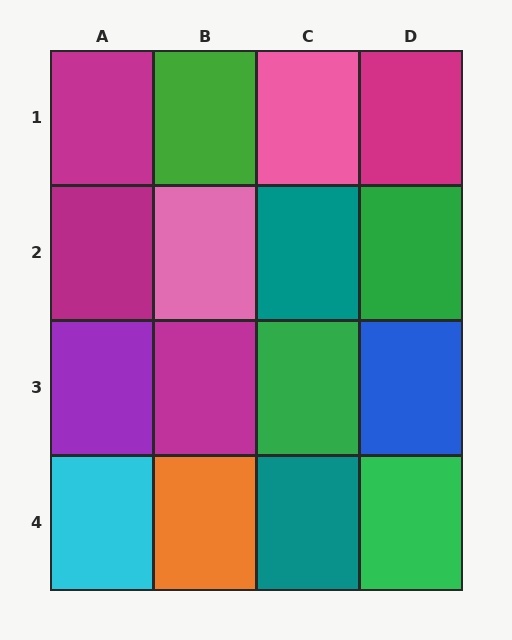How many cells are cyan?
1 cell is cyan.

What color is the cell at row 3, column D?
Blue.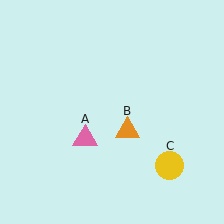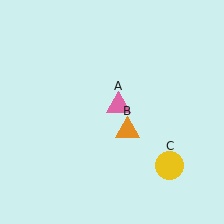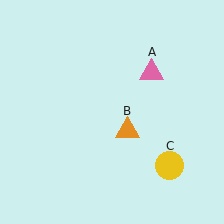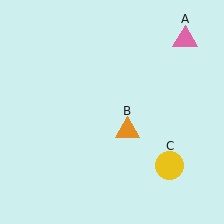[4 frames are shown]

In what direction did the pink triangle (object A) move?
The pink triangle (object A) moved up and to the right.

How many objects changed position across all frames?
1 object changed position: pink triangle (object A).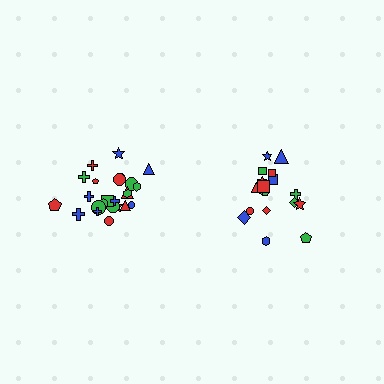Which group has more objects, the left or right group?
The left group.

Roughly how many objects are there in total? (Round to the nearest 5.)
Roughly 45 objects in total.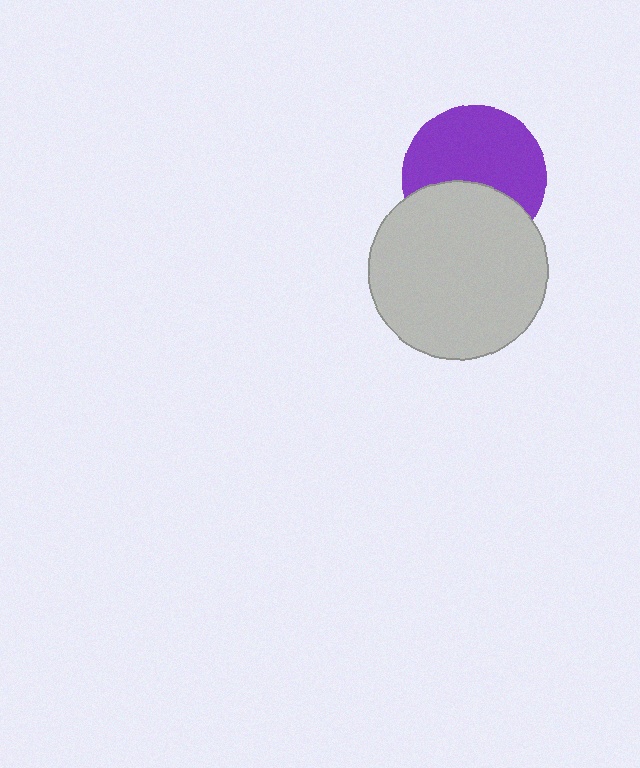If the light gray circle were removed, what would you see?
You would see the complete purple circle.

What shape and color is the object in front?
The object in front is a light gray circle.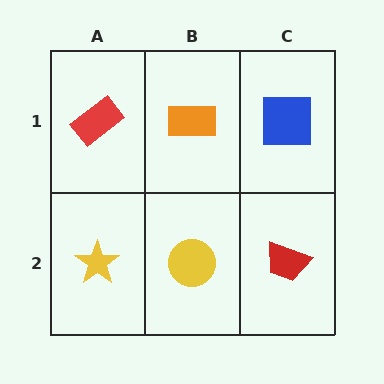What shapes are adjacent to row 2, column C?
A blue square (row 1, column C), a yellow circle (row 2, column B).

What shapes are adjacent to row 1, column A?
A yellow star (row 2, column A), an orange rectangle (row 1, column B).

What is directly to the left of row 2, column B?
A yellow star.